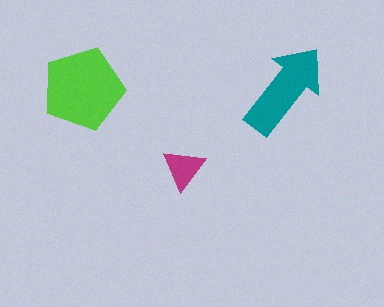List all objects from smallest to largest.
The magenta triangle, the teal arrow, the lime pentagon.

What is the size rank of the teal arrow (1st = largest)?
2nd.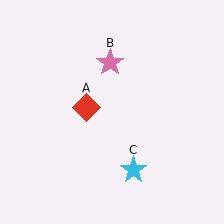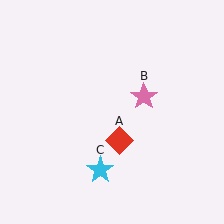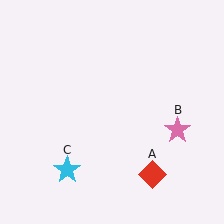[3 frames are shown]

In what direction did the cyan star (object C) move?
The cyan star (object C) moved left.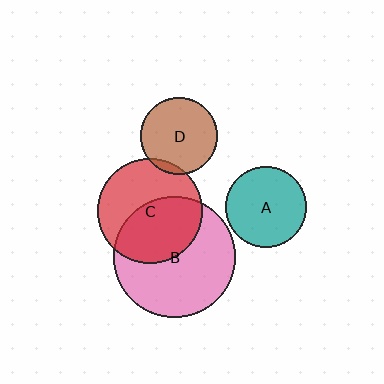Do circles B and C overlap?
Yes.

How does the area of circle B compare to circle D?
Approximately 2.5 times.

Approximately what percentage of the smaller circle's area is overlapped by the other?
Approximately 50%.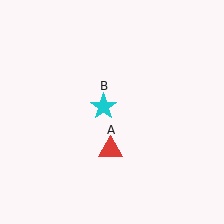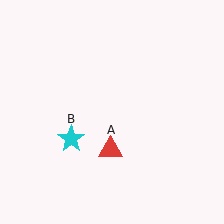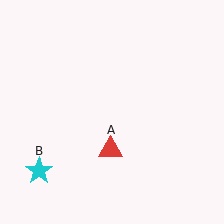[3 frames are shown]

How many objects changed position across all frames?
1 object changed position: cyan star (object B).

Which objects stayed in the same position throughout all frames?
Red triangle (object A) remained stationary.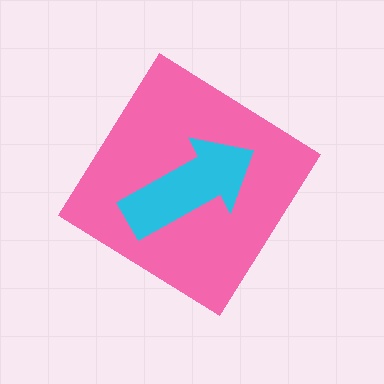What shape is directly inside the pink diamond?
The cyan arrow.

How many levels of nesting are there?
2.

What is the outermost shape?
The pink diamond.